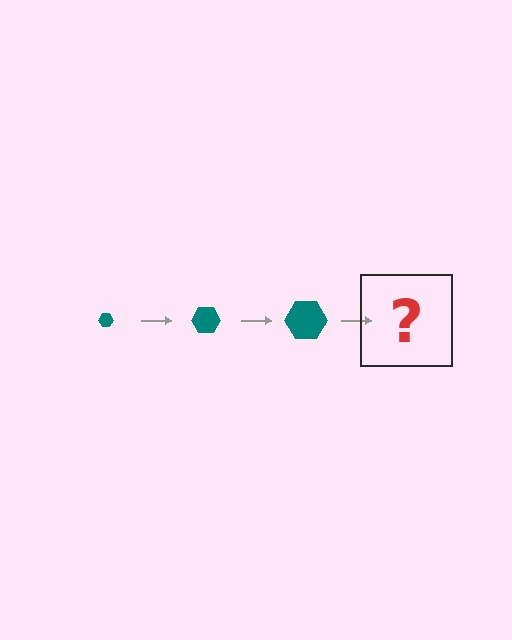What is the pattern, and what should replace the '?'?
The pattern is that the hexagon gets progressively larger each step. The '?' should be a teal hexagon, larger than the previous one.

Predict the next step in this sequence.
The next step is a teal hexagon, larger than the previous one.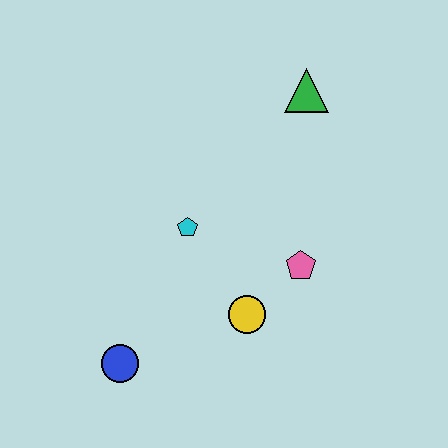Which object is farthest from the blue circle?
The green triangle is farthest from the blue circle.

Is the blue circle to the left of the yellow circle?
Yes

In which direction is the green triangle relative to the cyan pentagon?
The green triangle is above the cyan pentagon.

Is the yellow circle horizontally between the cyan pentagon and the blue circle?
No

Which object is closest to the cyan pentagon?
The yellow circle is closest to the cyan pentagon.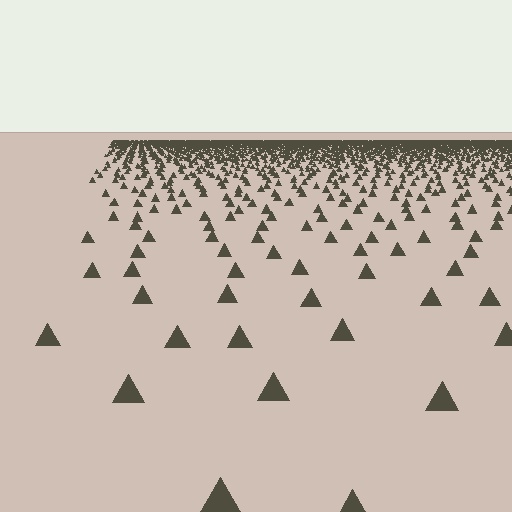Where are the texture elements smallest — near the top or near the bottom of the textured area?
Near the top.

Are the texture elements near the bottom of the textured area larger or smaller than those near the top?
Larger. Near the bottom, elements are closer to the viewer and appear at a bigger on-screen size.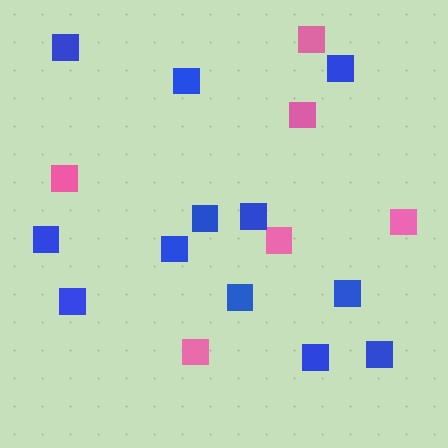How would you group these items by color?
There are 2 groups: one group of pink squares (6) and one group of blue squares (12).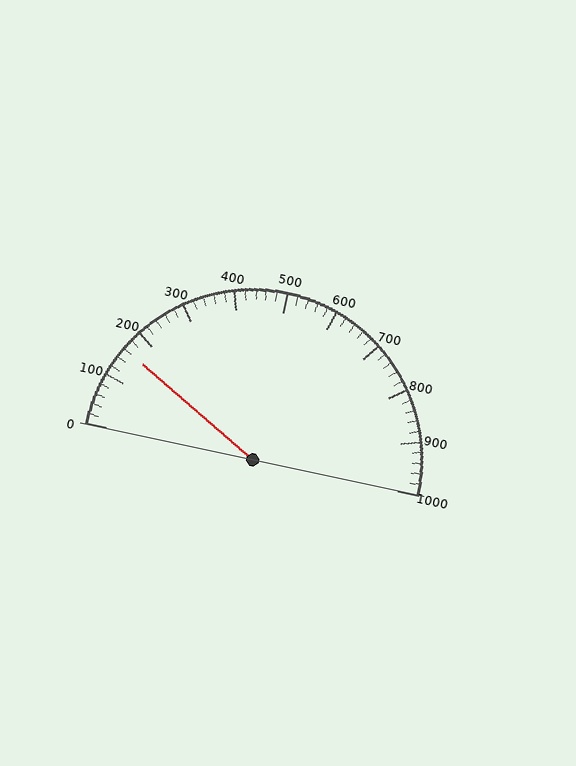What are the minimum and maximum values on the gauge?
The gauge ranges from 0 to 1000.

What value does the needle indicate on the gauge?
The needle indicates approximately 160.